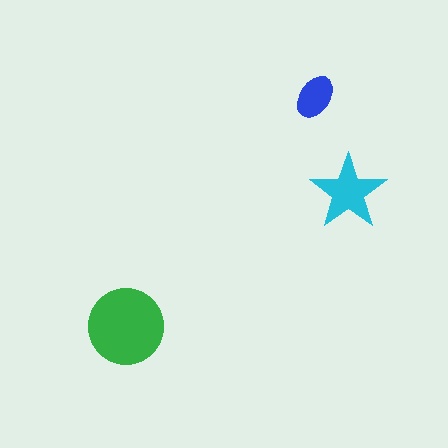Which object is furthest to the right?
The cyan star is rightmost.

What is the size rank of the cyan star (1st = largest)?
2nd.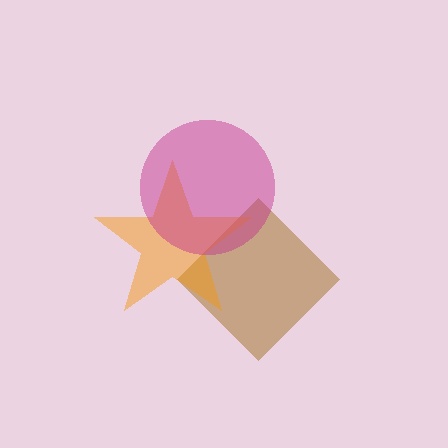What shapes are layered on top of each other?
The layered shapes are: a brown diamond, an orange star, a magenta circle.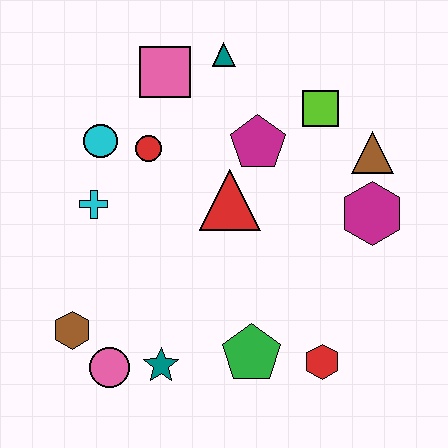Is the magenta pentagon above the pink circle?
Yes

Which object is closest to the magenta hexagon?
The brown triangle is closest to the magenta hexagon.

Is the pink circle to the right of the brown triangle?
No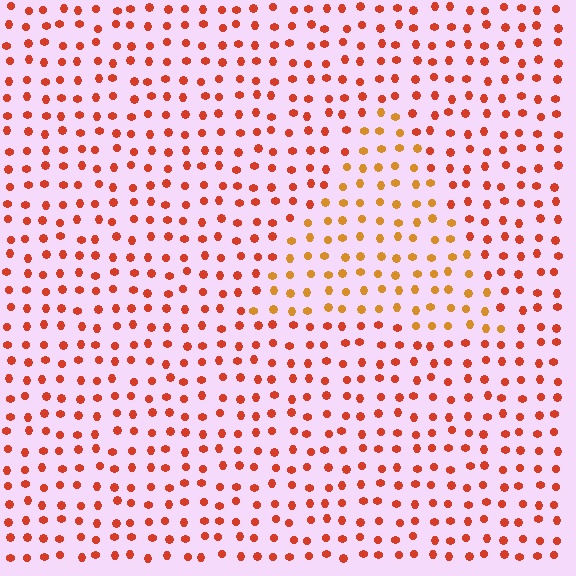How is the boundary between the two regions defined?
The boundary is defined purely by a slight shift in hue (about 28 degrees). Spacing, size, and orientation are identical on both sides.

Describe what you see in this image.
The image is filled with small red elements in a uniform arrangement. A triangle-shaped region is visible where the elements are tinted to a slightly different hue, forming a subtle color boundary.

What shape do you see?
I see a triangle.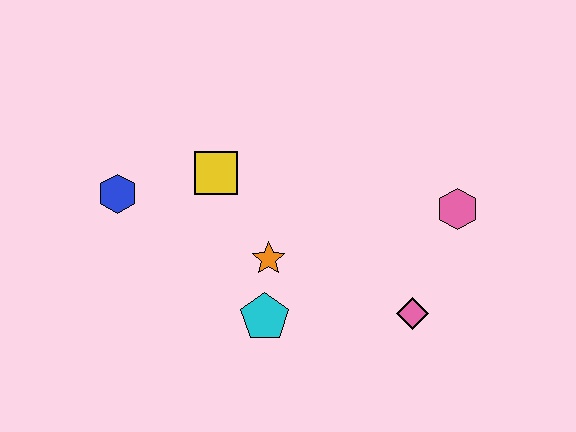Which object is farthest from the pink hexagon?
The blue hexagon is farthest from the pink hexagon.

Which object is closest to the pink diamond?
The pink hexagon is closest to the pink diamond.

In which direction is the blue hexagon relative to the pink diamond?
The blue hexagon is to the left of the pink diamond.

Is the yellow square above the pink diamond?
Yes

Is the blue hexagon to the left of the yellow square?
Yes